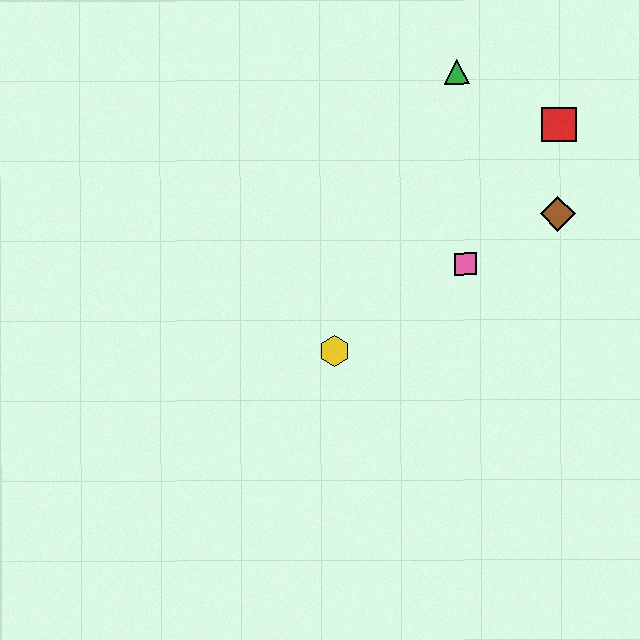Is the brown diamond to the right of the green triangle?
Yes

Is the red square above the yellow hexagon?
Yes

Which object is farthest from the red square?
The yellow hexagon is farthest from the red square.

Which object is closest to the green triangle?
The red square is closest to the green triangle.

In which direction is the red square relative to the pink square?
The red square is above the pink square.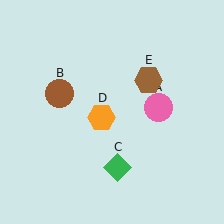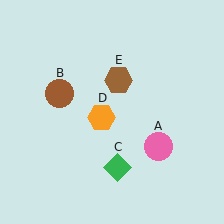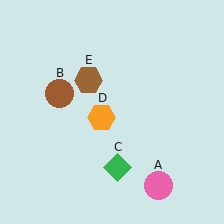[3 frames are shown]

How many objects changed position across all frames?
2 objects changed position: pink circle (object A), brown hexagon (object E).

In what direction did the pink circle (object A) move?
The pink circle (object A) moved down.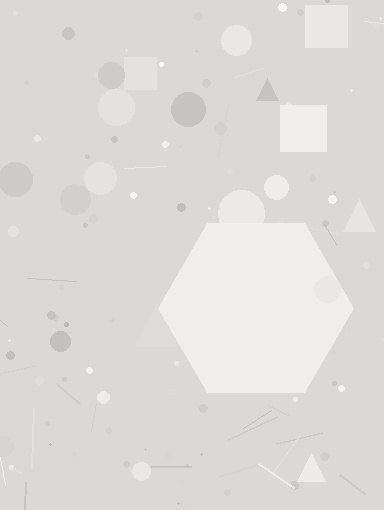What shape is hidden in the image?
A hexagon is hidden in the image.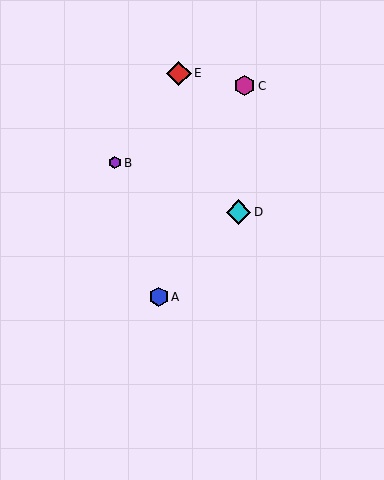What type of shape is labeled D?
Shape D is a cyan diamond.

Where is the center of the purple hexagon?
The center of the purple hexagon is at (115, 163).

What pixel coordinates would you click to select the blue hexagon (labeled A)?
Click at (159, 297) to select the blue hexagon A.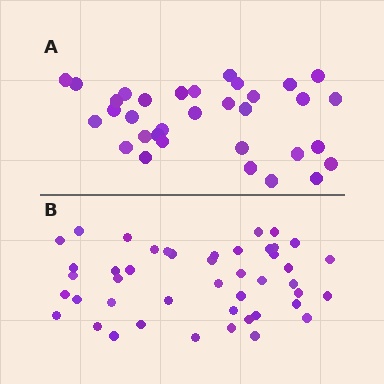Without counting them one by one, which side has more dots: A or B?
Region B (the bottom region) has more dots.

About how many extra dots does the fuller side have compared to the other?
Region B has roughly 12 or so more dots than region A.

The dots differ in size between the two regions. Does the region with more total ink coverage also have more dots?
No. Region A has more total ink coverage because its dots are larger, but region B actually contains more individual dots. Total area can be misleading — the number of items is what matters here.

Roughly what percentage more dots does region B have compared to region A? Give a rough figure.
About 35% more.